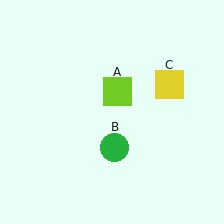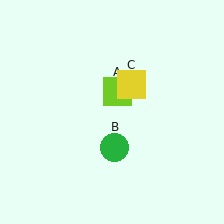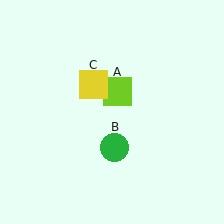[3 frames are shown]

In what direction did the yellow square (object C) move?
The yellow square (object C) moved left.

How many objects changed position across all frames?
1 object changed position: yellow square (object C).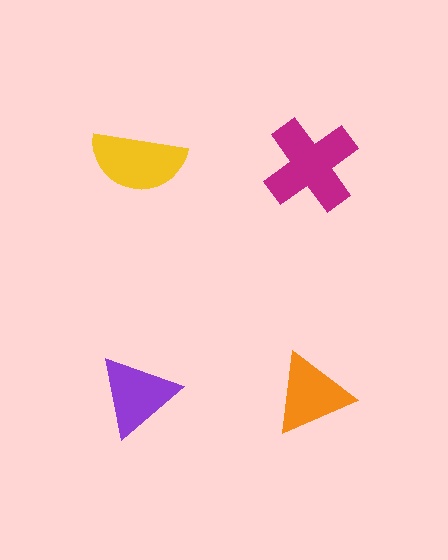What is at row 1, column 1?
A yellow semicircle.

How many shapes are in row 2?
2 shapes.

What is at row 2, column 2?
An orange triangle.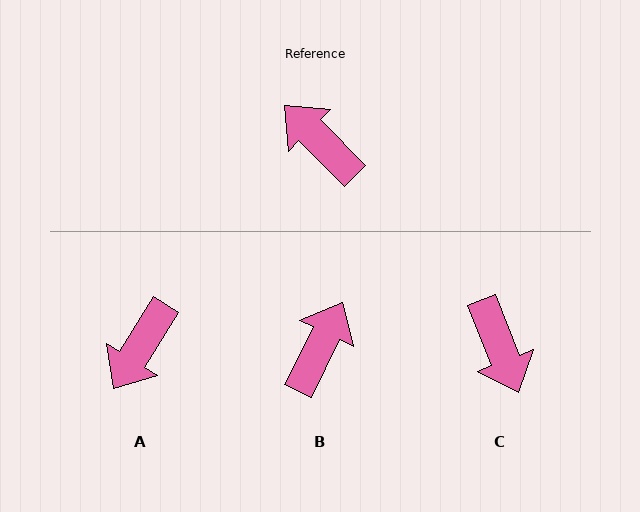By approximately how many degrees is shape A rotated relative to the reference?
Approximately 103 degrees counter-clockwise.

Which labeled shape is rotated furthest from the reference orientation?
C, about 157 degrees away.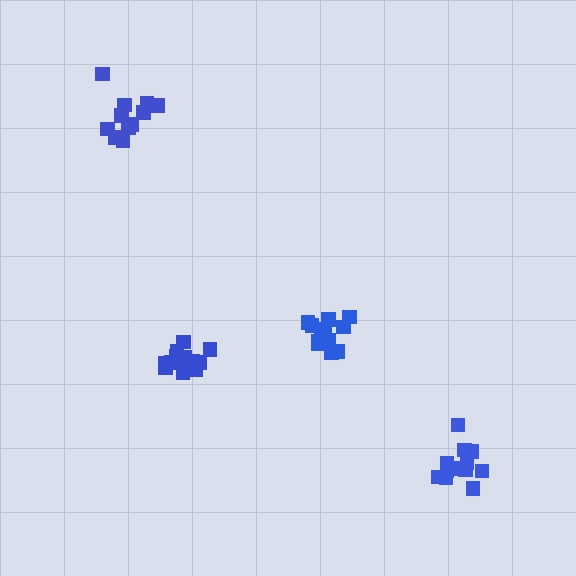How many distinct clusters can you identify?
There are 4 distinct clusters.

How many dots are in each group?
Group 1: 13 dots, Group 2: 12 dots, Group 3: 13 dots, Group 4: 12 dots (50 total).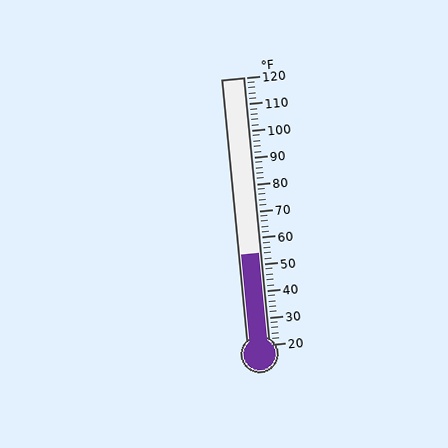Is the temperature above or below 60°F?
The temperature is below 60°F.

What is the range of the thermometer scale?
The thermometer scale ranges from 20°F to 120°F.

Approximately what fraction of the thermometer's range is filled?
The thermometer is filled to approximately 35% of its range.